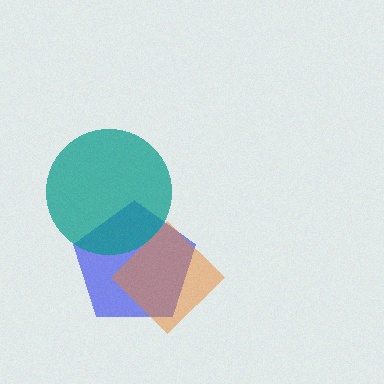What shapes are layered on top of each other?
The layered shapes are: a blue pentagon, an orange diamond, a teal circle.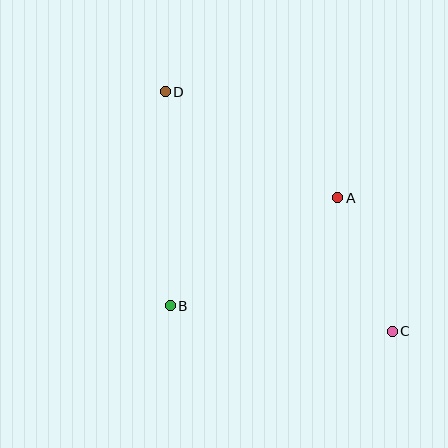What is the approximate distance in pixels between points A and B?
The distance between A and B is approximately 199 pixels.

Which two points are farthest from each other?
Points C and D are farthest from each other.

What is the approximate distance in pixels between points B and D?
The distance between B and D is approximately 214 pixels.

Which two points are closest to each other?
Points A and C are closest to each other.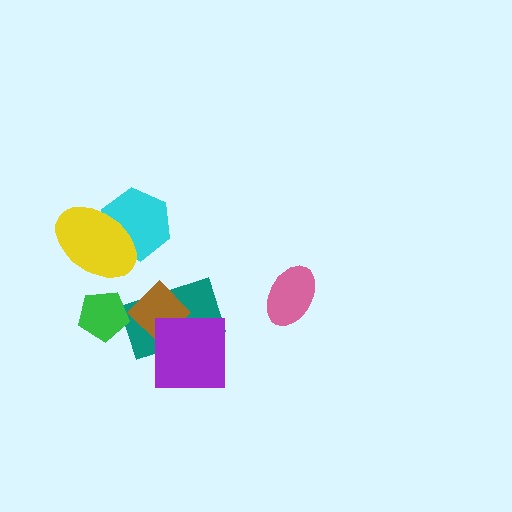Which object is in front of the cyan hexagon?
The yellow ellipse is in front of the cyan hexagon.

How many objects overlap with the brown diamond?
2 objects overlap with the brown diamond.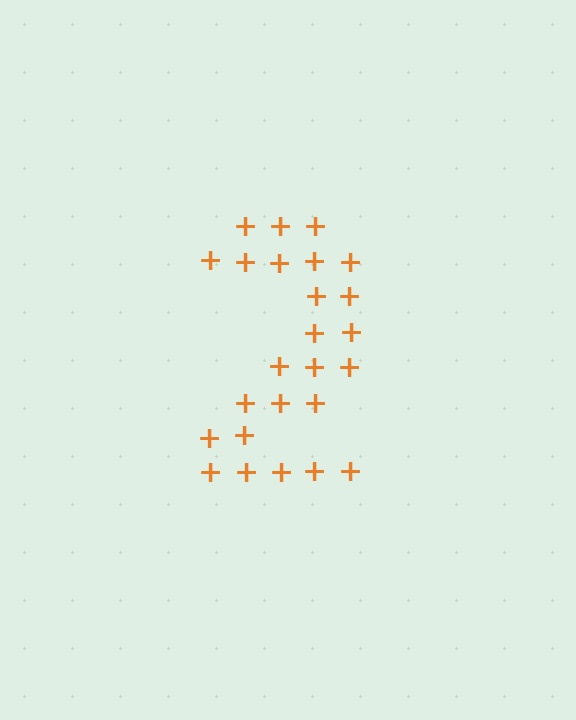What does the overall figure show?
The overall figure shows the digit 2.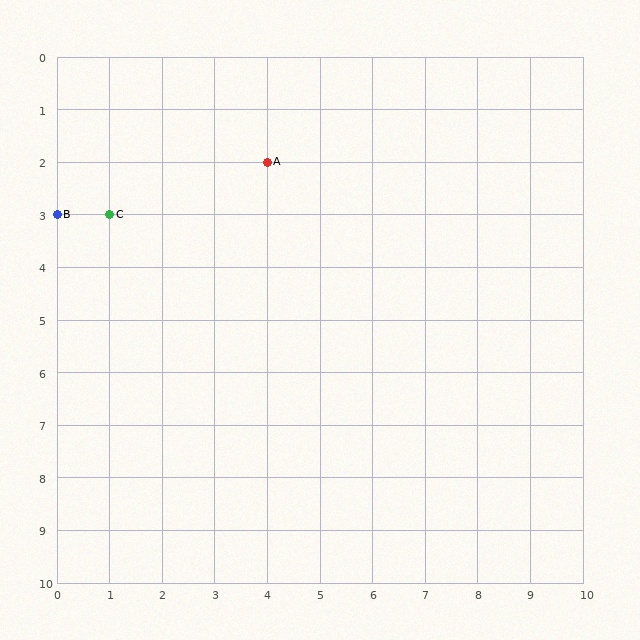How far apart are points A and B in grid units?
Points A and B are 4 columns and 1 row apart (about 4.1 grid units diagonally).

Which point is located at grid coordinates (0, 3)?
Point B is at (0, 3).